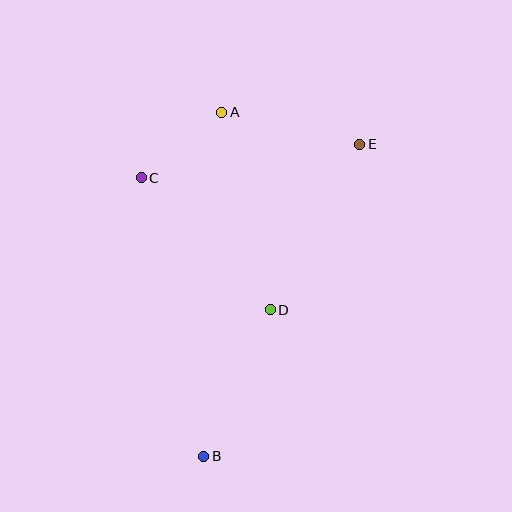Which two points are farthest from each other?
Points B and E are farthest from each other.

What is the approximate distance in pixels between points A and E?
The distance between A and E is approximately 142 pixels.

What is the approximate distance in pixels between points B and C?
The distance between B and C is approximately 285 pixels.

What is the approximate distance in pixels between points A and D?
The distance between A and D is approximately 204 pixels.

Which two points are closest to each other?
Points A and C are closest to each other.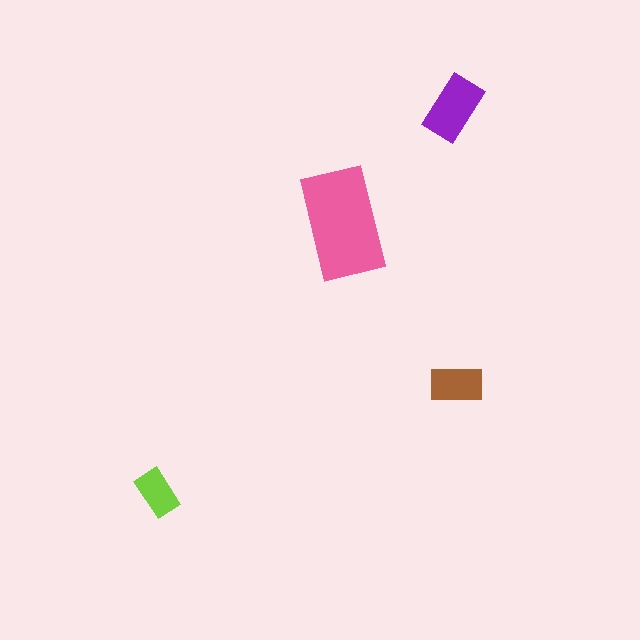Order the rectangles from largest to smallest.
the pink one, the purple one, the brown one, the lime one.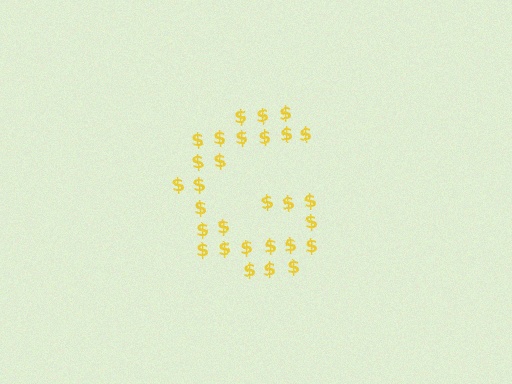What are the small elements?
The small elements are dollar signs.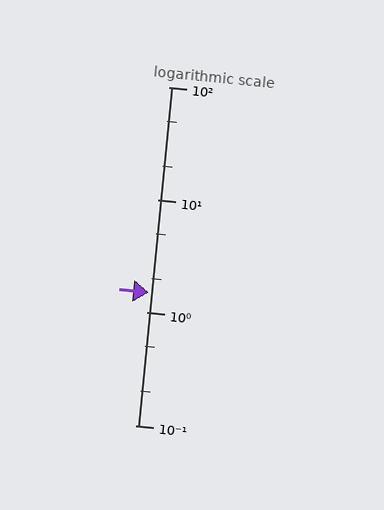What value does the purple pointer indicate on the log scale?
The pointer indicates approximately 1.5.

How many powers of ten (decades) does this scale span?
The scale spans 3 decades, from 0.1 to 100.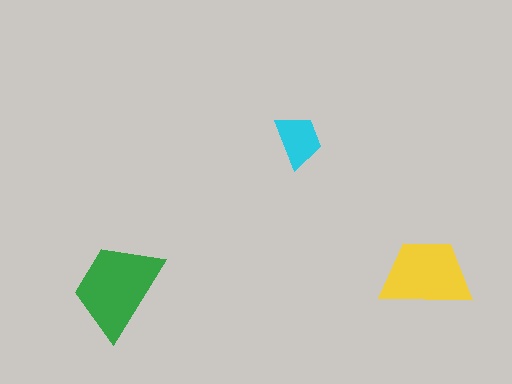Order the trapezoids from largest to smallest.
the green one, the yellow one, the cyan one.